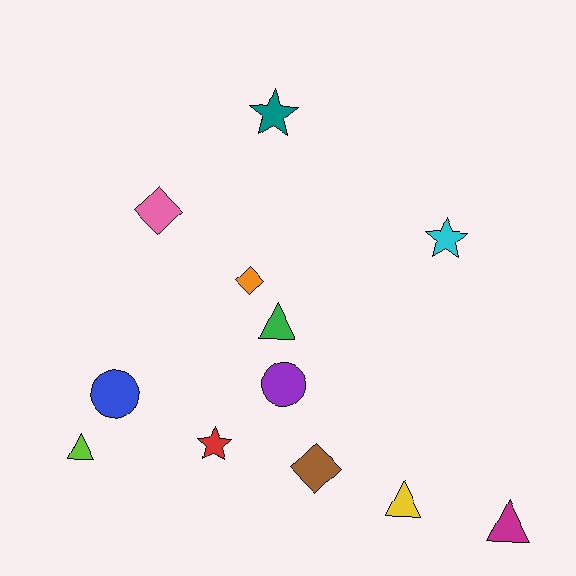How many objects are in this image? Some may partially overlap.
There are 12 objects.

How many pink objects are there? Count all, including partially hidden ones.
There is 1 pink object.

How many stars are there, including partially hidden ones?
There are 3 stars.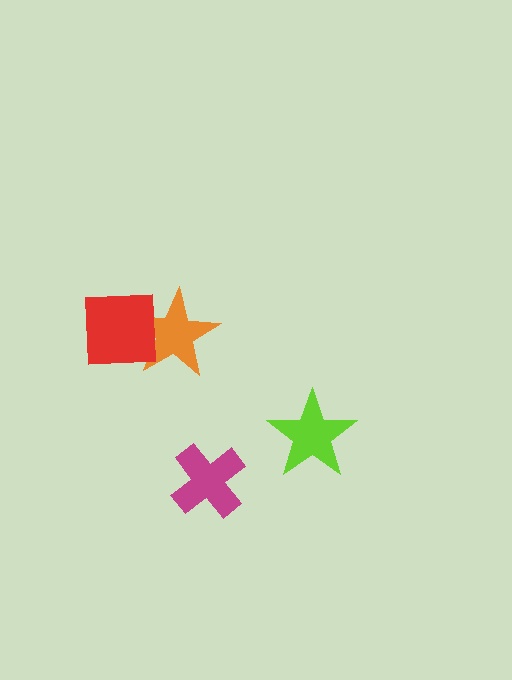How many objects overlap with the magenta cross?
0 objects overlap with the magenta cross.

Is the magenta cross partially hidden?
No, no other shape covers it.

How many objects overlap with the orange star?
1 object overlaps with the orange star.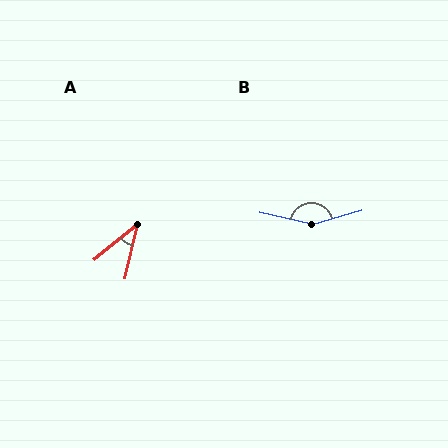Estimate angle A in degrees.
Approximately 38 degrees.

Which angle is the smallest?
A, at approximately 38 degrees.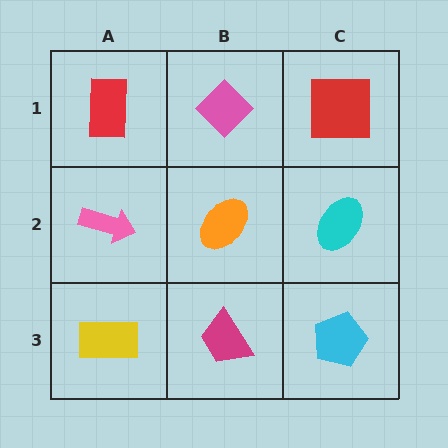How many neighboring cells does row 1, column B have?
3.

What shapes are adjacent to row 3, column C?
A cyan ellipse (row 2, column C), a magenta trapezoid (row 3, column B).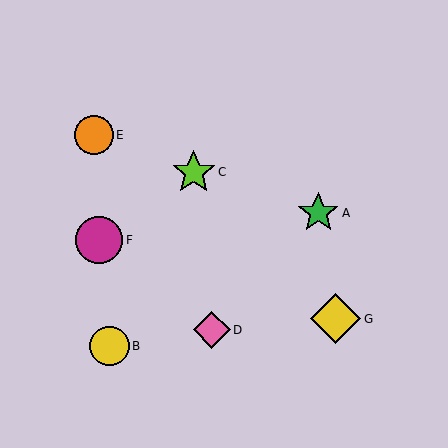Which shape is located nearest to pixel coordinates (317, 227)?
The green star (labeled A) at (318, 213) is nearest to that location.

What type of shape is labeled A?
Shape A is a green star.